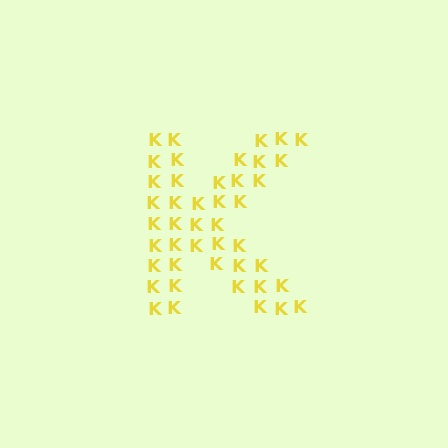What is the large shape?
The large shape is the letter K.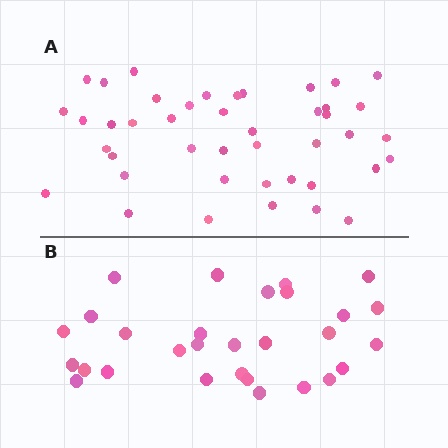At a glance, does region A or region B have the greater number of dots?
Region A (the top region) has more dots.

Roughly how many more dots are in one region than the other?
Region A has approximately 15 more dots than region B.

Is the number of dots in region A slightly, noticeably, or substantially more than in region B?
Region A has substantially more. The ratio is roughly 1.5 to 1.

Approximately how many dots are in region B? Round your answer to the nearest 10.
About 30 dots. (The exact count is 29, which rounds to 30.)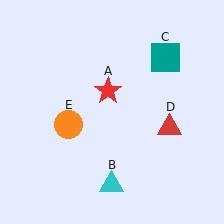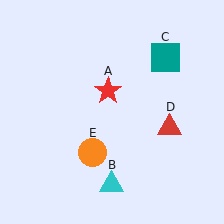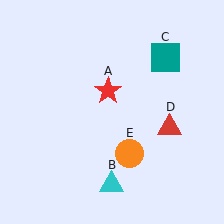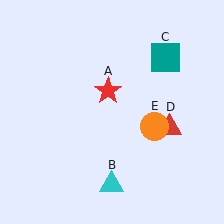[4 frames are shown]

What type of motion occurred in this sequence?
The orange circle (object E) rotated counterclockwise around the center of the scene.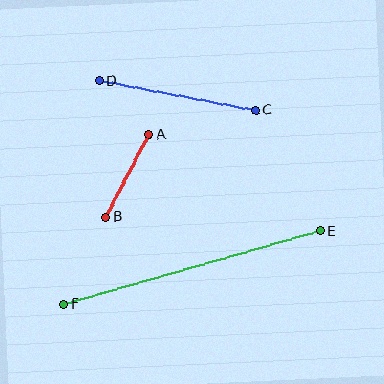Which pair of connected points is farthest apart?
Points E and F are farthest apart.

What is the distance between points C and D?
The distance is approximately 159 pixels.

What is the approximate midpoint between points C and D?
The midpoint is at approximately (177, 96) pixels.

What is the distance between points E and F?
The distance is approximately 267 pixels.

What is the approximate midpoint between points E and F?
The midpoint is at approximately (192, 268) pixels.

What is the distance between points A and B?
The distance is approximately 94 pixels.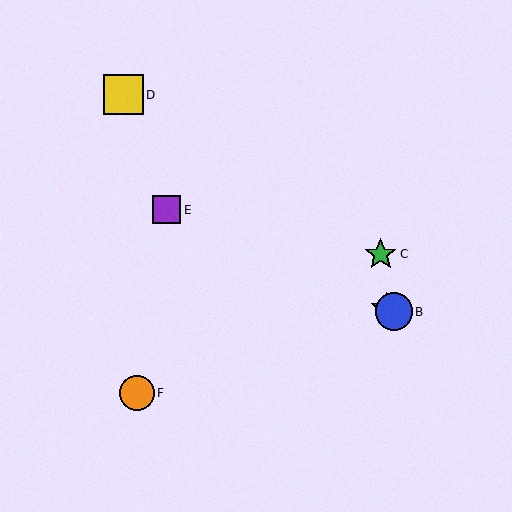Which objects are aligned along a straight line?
Objects A, B, E are aligned along a straight line.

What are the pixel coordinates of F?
Object F is at (137, 393).